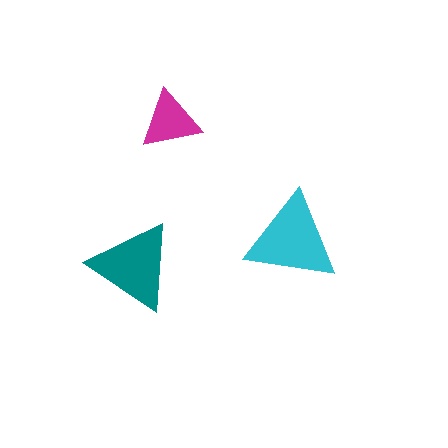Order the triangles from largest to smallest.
the cyan one, the teal one, the magenta one.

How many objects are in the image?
There are 3 objects in the image.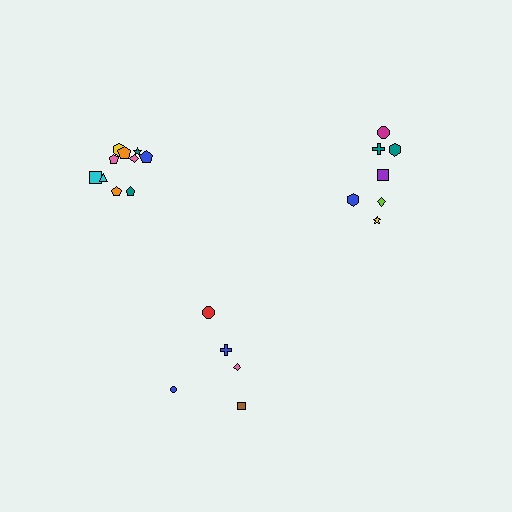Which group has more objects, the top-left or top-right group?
The top-left group.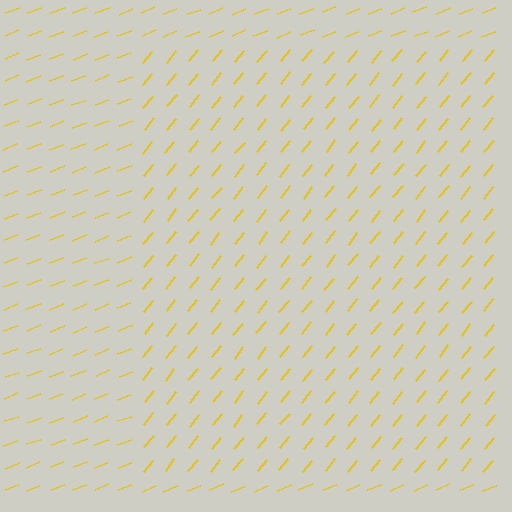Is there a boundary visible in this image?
Yes, there is a texture boundary formed by a change in line orientation.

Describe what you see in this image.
The image is filled with small yellow line segments. A rectangle region in the image has lines oriented differently from the surrounding lines, creating a visible texture boundary.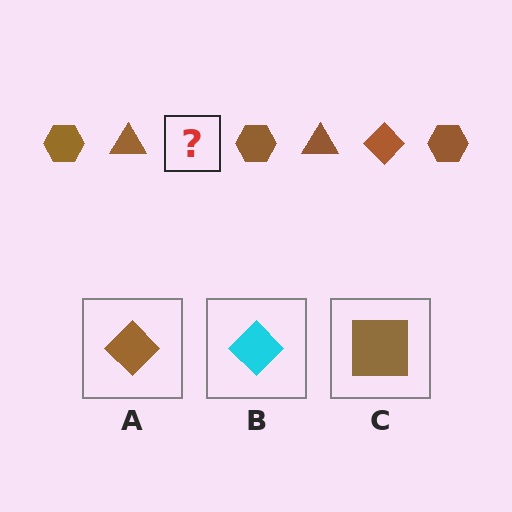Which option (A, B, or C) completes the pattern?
A.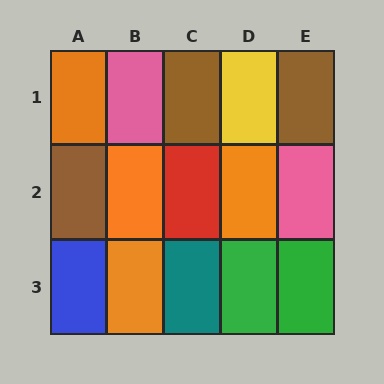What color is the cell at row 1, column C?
Brown.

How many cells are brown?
3 cells are brown.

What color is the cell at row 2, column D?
Orange.